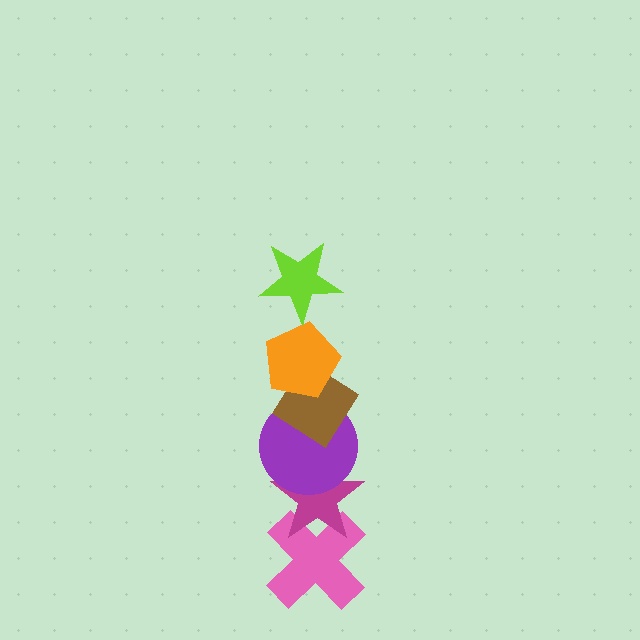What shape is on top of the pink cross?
The magenta star is on top of the pink cross.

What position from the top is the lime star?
The lime star is 1st from the top.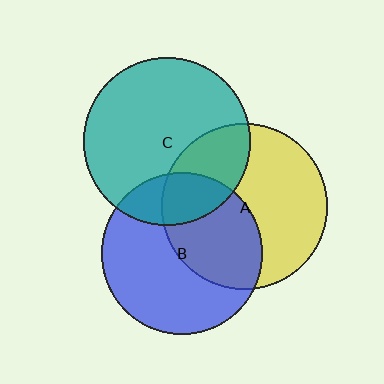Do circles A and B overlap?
Yes.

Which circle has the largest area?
Circle C (teal).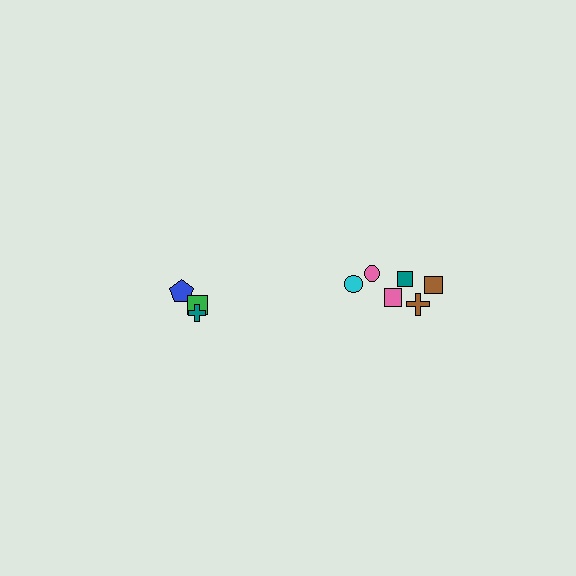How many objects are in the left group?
There are 3 objects.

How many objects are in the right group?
There are 6 objects.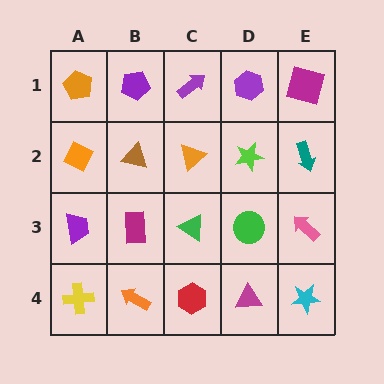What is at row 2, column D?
A lime star.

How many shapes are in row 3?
5 shapes.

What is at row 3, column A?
A purple trapezoid.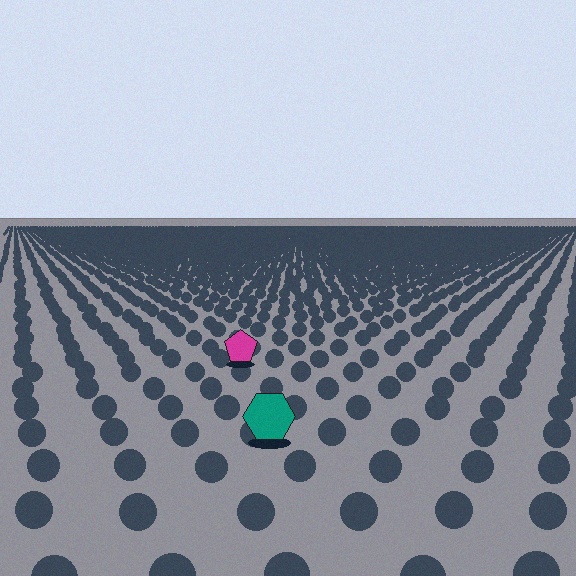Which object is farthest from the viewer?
The magenta pentagon is farthest from the viewer. It appears smaller and the ground texture around it is denser.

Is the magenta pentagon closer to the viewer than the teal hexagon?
No. The teal hexagon is closer — you can tell from the texture gradient: the ground texture is coarser near it.